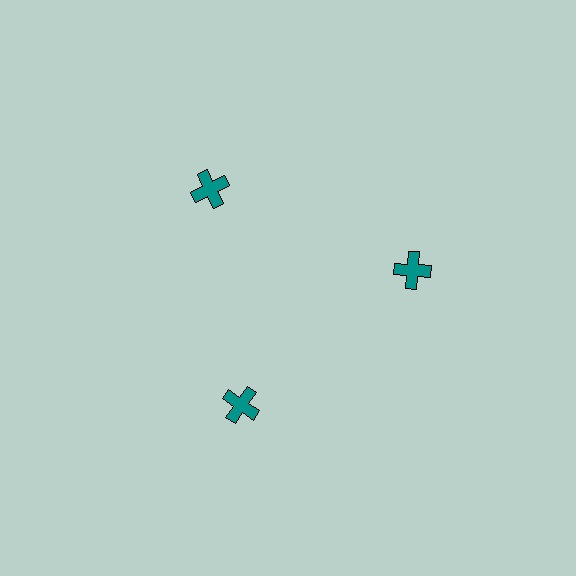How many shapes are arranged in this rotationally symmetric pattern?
There are 3 shapes, arranged in 3 groups of 1.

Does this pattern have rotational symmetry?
Yes, this pattern has 3-fold rotational symmetry. It looks the same after rotating 120 degrees around the center.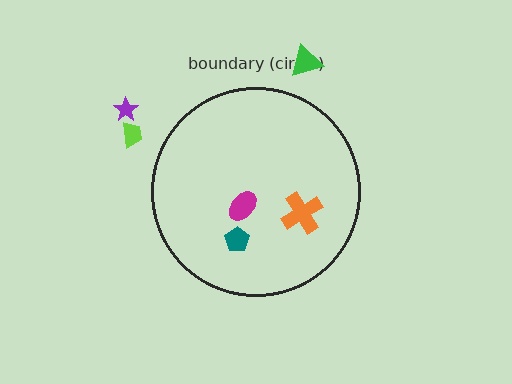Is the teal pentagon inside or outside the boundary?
Inside.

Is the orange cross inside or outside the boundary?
Inside.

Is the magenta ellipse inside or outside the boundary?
Inside.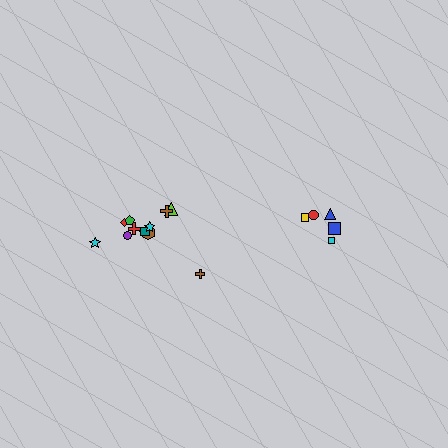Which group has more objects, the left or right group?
The left group.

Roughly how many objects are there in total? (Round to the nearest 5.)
Roughly 15 objects in total.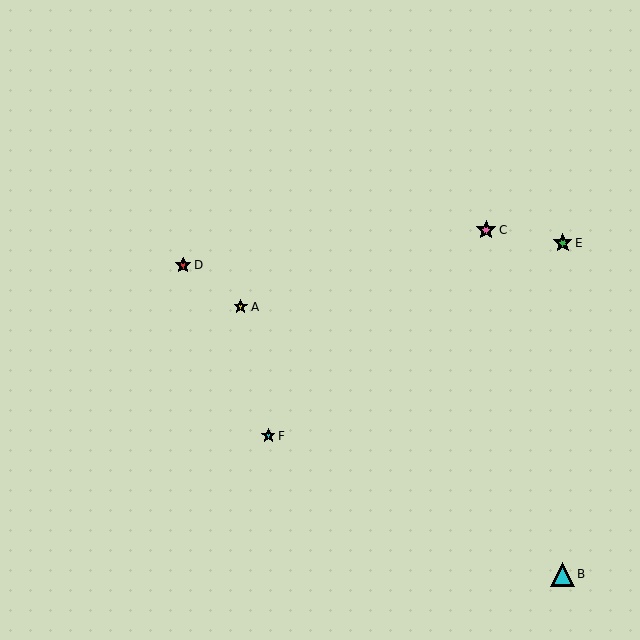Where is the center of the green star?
The center of the green star is at (563, 243).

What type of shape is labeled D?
Shape D is a red star.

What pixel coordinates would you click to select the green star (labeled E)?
Click at (563, 243) to select the green star E.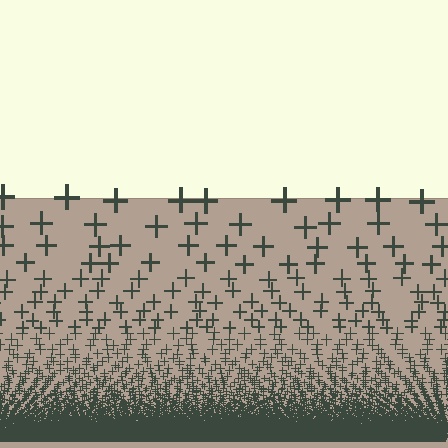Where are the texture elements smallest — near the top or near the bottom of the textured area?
Near the bottom.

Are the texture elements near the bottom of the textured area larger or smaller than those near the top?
Smaller. The gradient is inverted — elements near the bottom are smaller and denser.